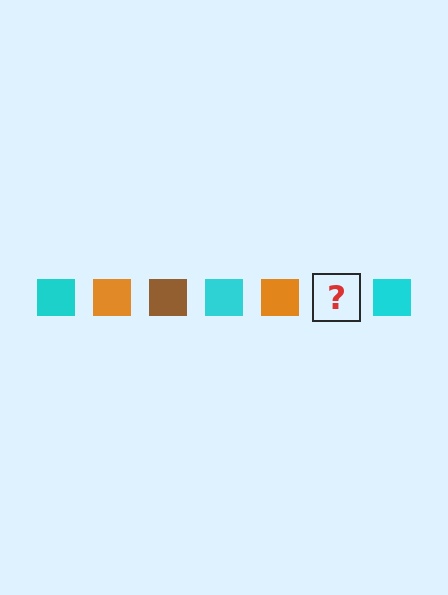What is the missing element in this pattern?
The missing element is a brown square.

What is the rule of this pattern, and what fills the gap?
The rule is that the pattern cycles through cyan, orange, brown squares. The gap should be filled with a brown square.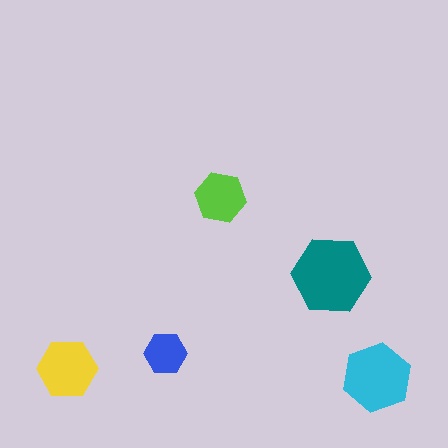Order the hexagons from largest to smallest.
the teal one, the cyan one, the yellow one, the lime one, the blue one.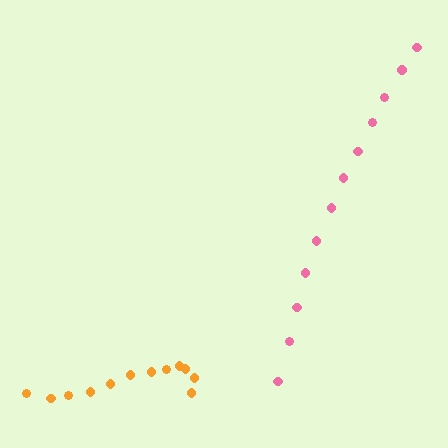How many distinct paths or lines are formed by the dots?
There are 2 distinct paths.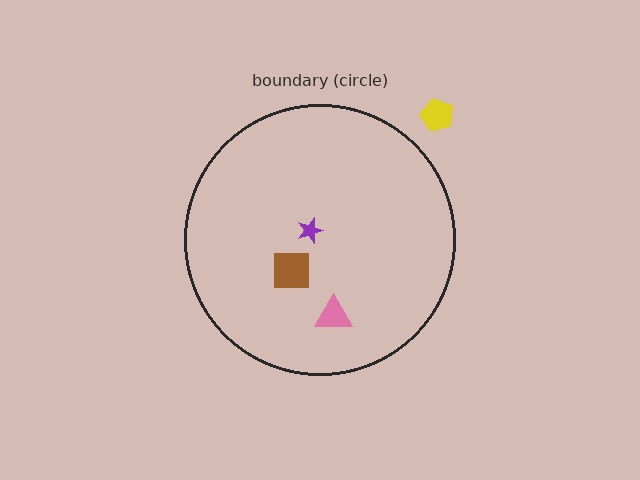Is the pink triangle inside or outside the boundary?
Inside.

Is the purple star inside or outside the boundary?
Inside.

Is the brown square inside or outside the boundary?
Inside.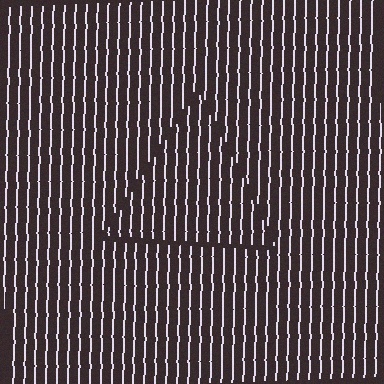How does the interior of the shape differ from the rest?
The interior of the shape contains the same grating, shifted by half a period — the contour is defined by the phase discontinuity where line-ends from the inner and outer gratings abut.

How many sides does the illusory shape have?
3 sides — the line-ends trace a triangle.